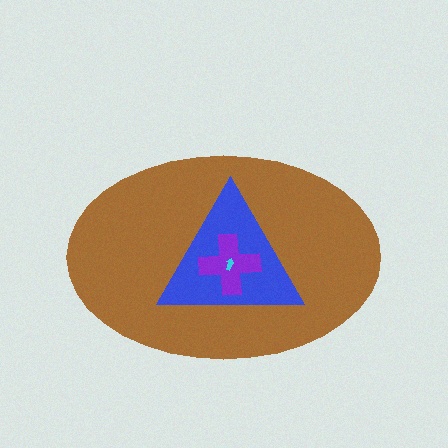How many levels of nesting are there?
4.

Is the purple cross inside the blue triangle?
Yes.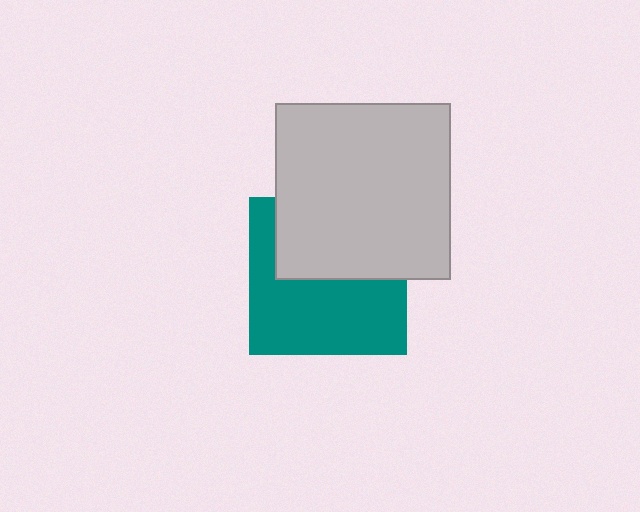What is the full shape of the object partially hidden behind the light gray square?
The partially hidden object is a teal square.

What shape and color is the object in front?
The object in front is a light gray square.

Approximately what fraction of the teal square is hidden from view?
Roughly 43% of the teal square is hidden behind the light gray square.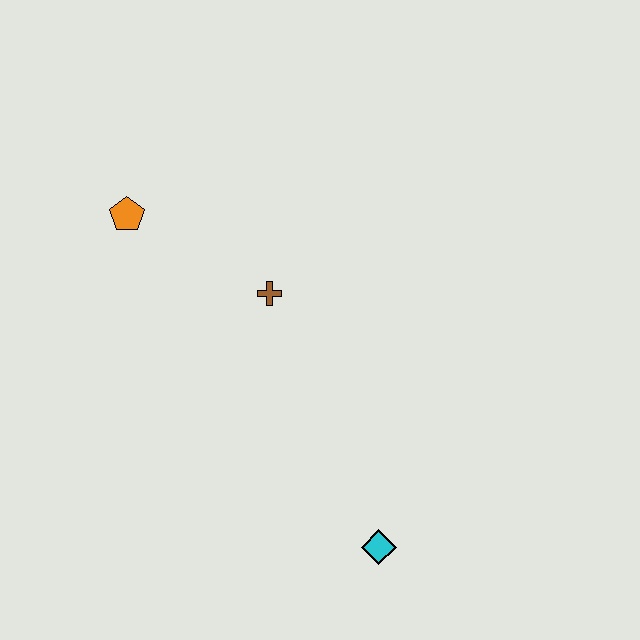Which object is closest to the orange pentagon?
The brown cross is closest to the orange pentagon.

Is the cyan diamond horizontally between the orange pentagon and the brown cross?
No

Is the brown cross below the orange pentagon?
Yes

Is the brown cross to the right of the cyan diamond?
No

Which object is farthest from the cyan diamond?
The orange pentagon is farthest from the cyan diamond.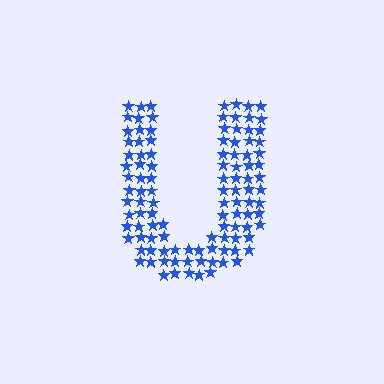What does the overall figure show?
The overall figure shows the letter U.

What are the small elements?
The small elements are stars.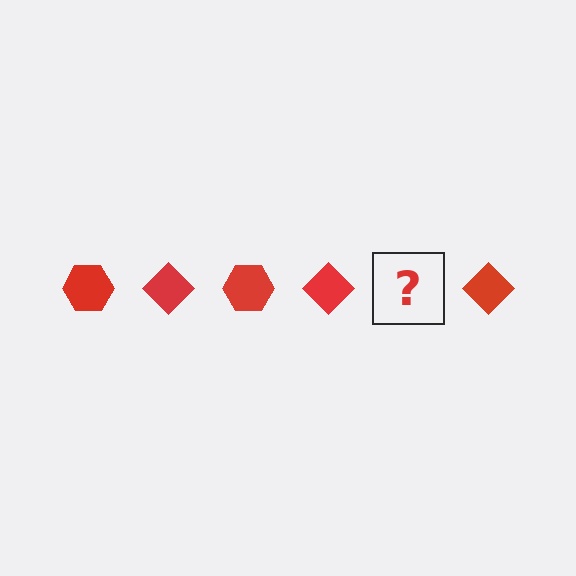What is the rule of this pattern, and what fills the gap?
The rule is that the pattern cycles through hexagon, diamond shapes in red. The gap should be filled with a red hexagon.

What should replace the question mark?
The question mark should be replaced with a red hexagon.